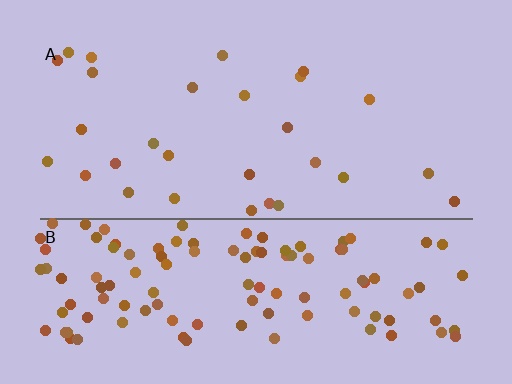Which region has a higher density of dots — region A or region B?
B (the bottom).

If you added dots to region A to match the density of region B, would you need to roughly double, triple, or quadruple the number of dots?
Approximately quadruple.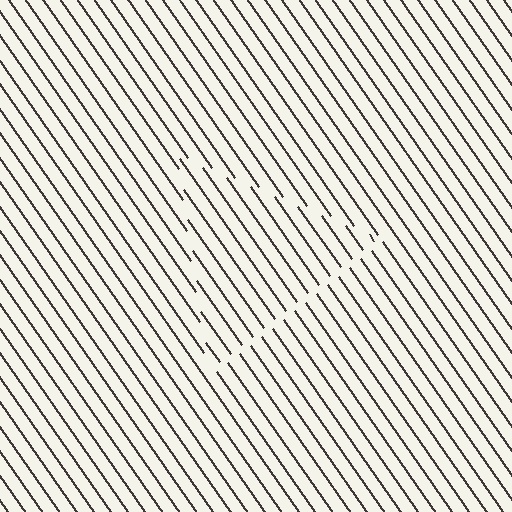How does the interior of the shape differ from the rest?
The interior of the shape contains the same grating, shifted by half a period — the contour is defined by the phase discontinuity where line-ends from the inner and outer gratings abut.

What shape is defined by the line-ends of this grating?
An illusory triangle. The interior of the shape contains the same grating, shifted by half a period — the contour is defined by the phase discontinuity where line-ends from the inner and outer gratings abut.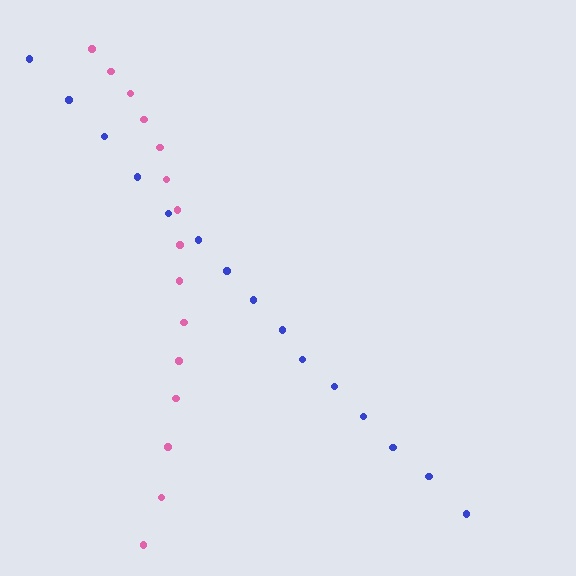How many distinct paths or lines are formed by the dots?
There are 2 distinct paths.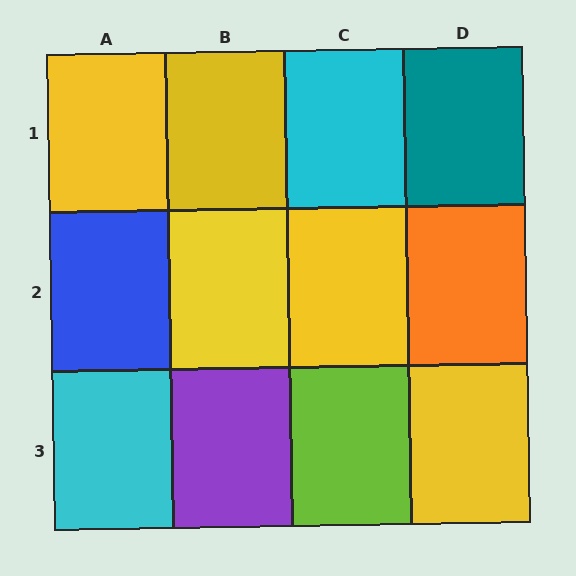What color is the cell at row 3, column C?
Lime.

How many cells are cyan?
2 cells are cyan.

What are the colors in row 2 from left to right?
Blue, yellow, yellow, orange.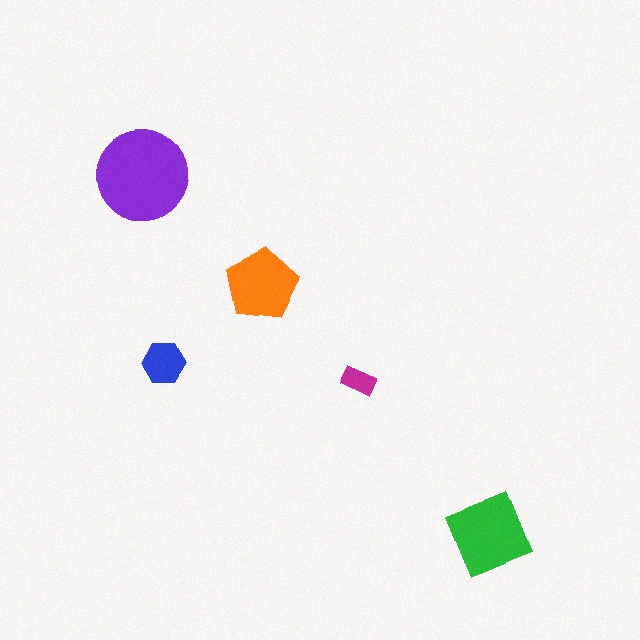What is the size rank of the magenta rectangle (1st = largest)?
5th.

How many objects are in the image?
There are 5 objects in the image.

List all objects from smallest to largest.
The magenta rectangle, the blue hexagon, the orange pentagon, the green diamond, the purple circle.